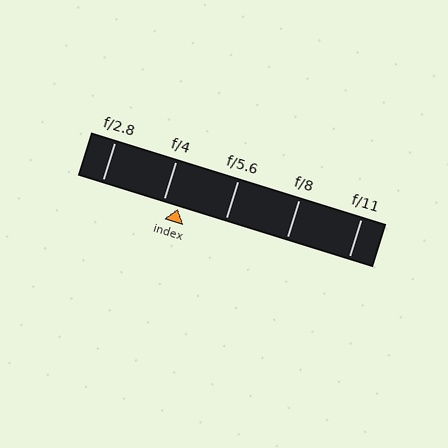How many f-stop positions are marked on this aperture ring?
There are 5 f-stop positions marked.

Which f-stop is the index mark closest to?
The index mark is closest to f/4.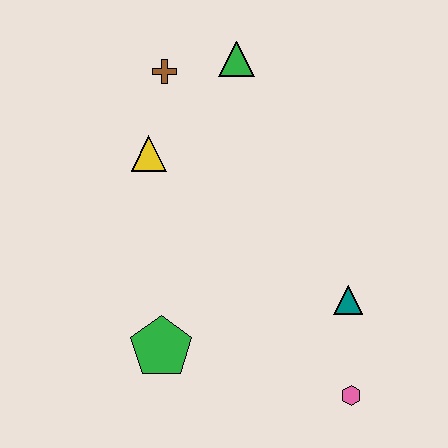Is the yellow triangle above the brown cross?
No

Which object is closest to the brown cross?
The green triangle is closest to the brown cross.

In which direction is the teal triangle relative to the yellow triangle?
The teal triangle is to the right of the yellow triangle.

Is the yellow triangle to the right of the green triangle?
No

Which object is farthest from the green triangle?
The pink hexagon is farthest from the green triangle.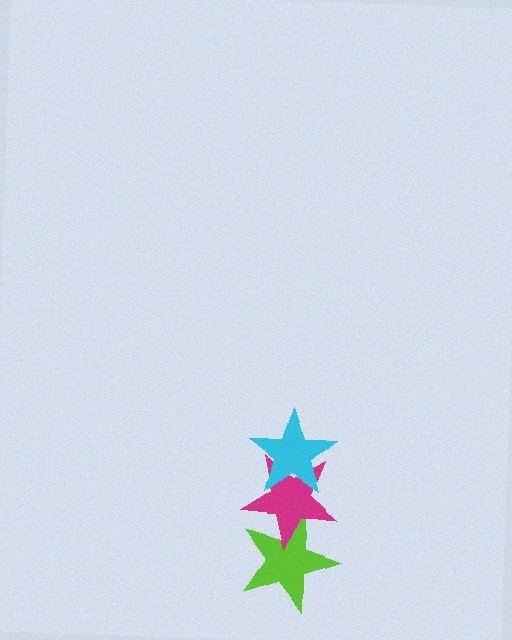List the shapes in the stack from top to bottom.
From top to bottom: the cyan star, the magenta star, the lime star.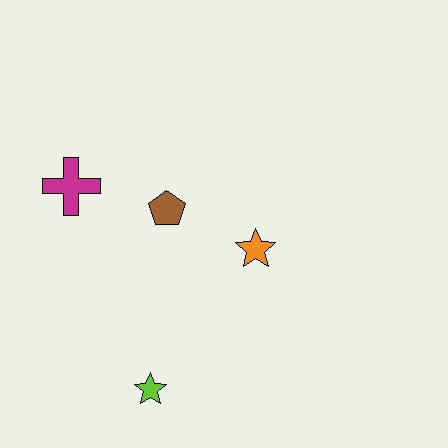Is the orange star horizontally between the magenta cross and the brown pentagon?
No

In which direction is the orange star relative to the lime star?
The orange star is above the lime star.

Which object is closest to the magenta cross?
The brown pentagon is closest to the magenta cross.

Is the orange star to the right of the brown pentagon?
Yes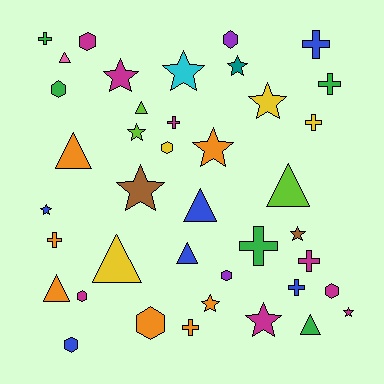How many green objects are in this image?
There are 5 green objects.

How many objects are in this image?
There are 40 objects.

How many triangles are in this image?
There are 9 triangles.